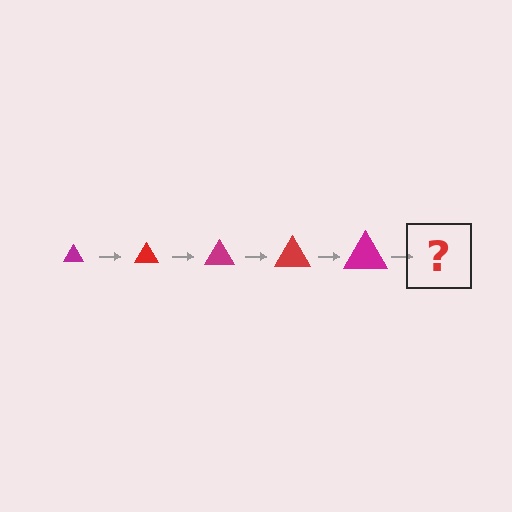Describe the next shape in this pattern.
It should be a red triangle, larger than the previous one.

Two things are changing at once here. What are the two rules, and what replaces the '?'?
The two rules are that the triangle grows larger each step and the color cycles through magenta and red. The '?' should be a red triangle, larger than the previous one.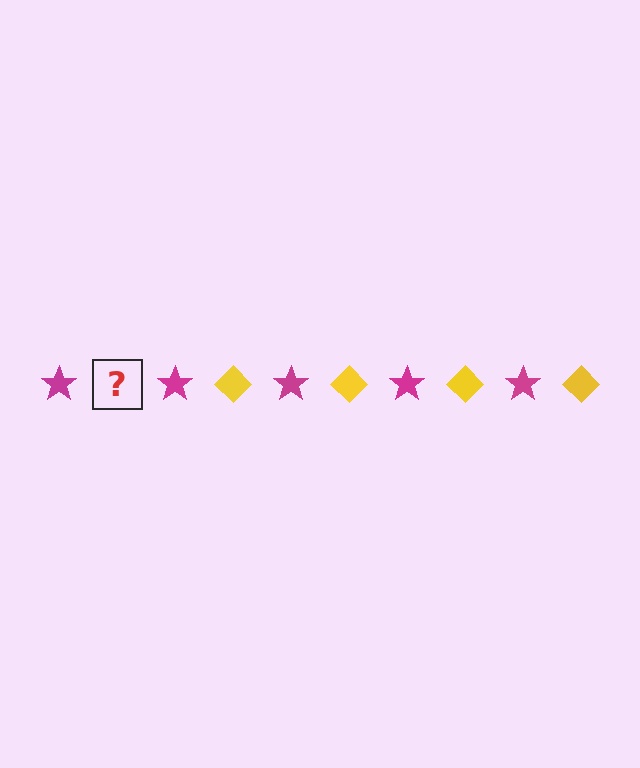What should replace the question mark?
The question mark should be replaced with a yellow diamond.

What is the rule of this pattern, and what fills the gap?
The rule is that the pattern alternates between magenta star and yellow diamond. The gap should be filled with a yellow diamond.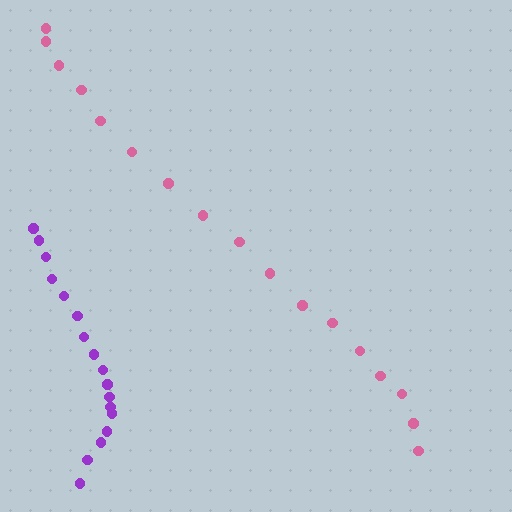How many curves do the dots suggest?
There are 2 distinct paths.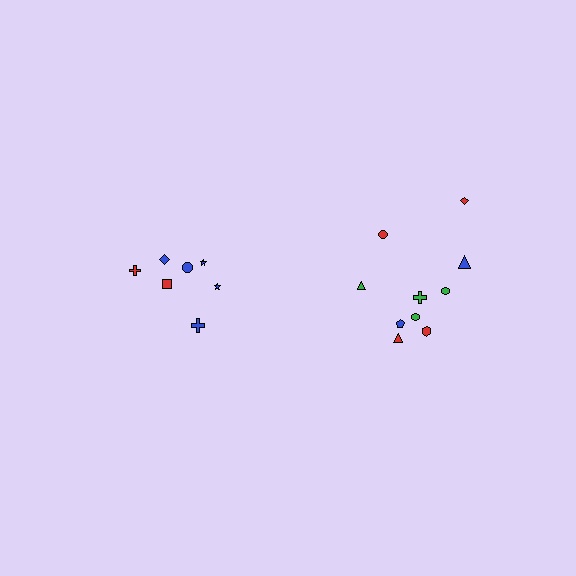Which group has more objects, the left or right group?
The right group.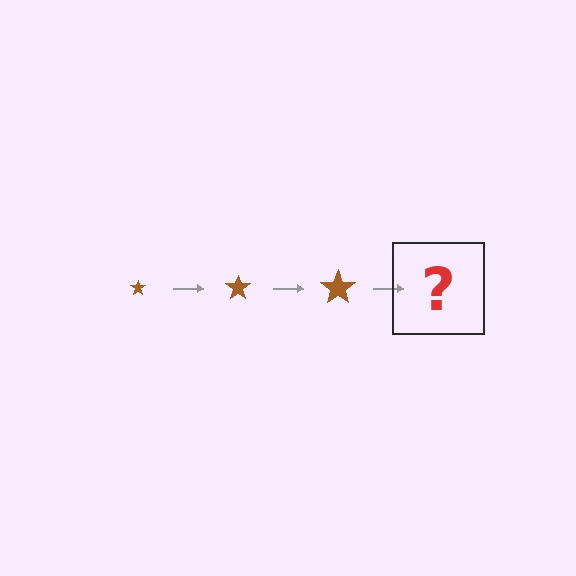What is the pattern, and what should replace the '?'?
The pattern is that the star gets progressively larger each step. The '?' should be a brown star, larger than the previous one.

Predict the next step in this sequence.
The next step is a brown star, larger than the previous one.